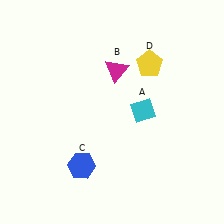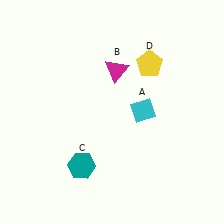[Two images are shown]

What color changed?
The hexagon (C) changed from blue in Image 1 to teal in Image 2.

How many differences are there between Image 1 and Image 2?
There is 1 difference between the two images.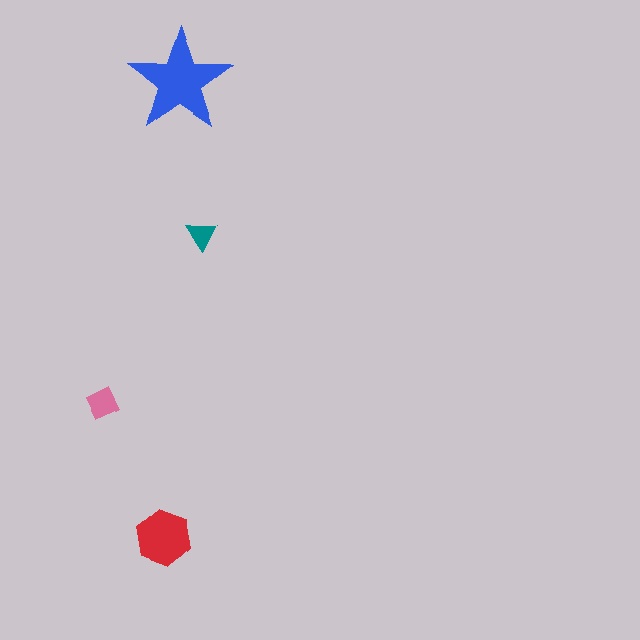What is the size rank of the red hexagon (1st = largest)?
2nd.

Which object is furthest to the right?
The teal triangle is rightmost.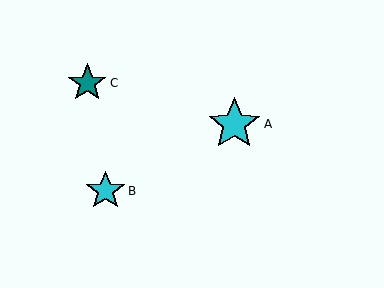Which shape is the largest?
The cyan star (labeled A) is the largest.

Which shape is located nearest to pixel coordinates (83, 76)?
The teal star (labeled C) at (87, 83) is nearest to that location.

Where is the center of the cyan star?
The center of the cyan star is at (234, 124).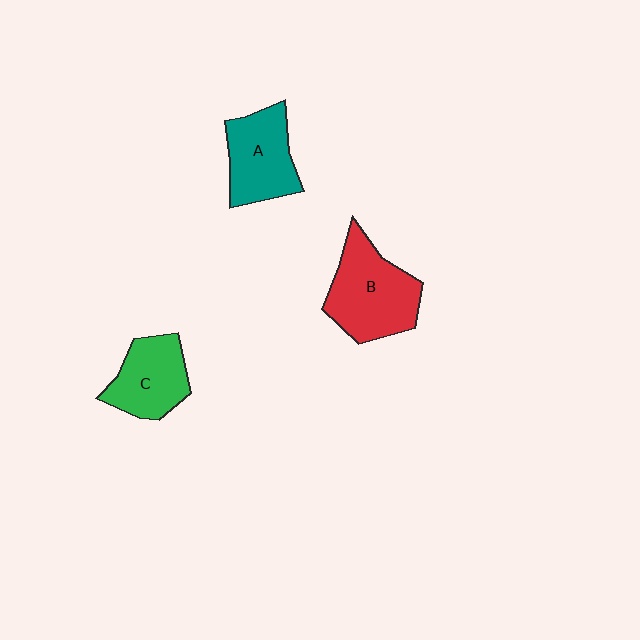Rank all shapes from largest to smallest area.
From largest to smallest: B (red), A (teal), C (green).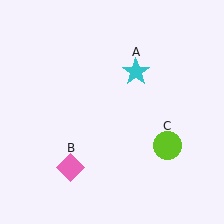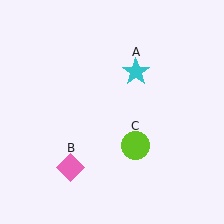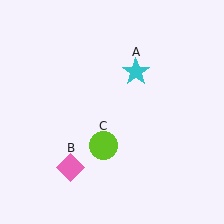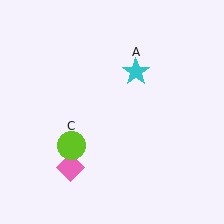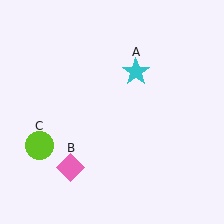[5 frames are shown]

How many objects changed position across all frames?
1 object changed position: lime circle (object C).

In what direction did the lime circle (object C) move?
The lime circle (object C) moved left.